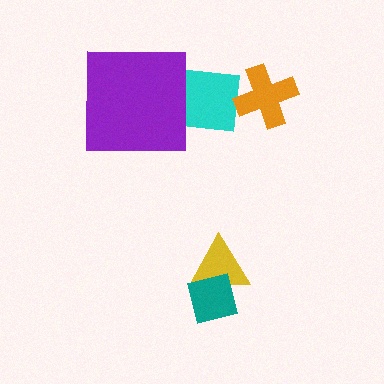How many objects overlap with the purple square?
1 object overlaps with the purple square.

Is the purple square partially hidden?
No, no other shape covers it.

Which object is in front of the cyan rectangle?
The purple square is in front of the cyan rectangle.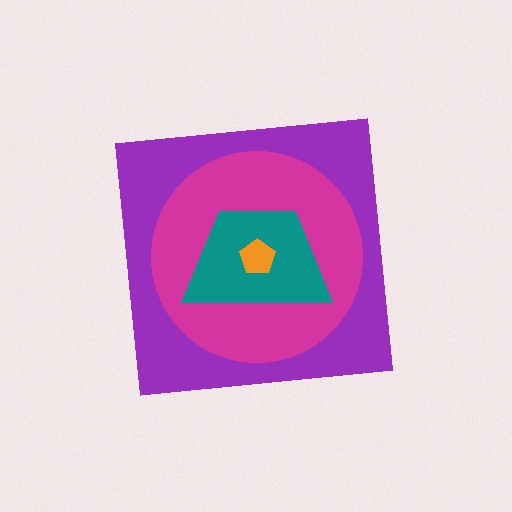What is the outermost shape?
The purple square.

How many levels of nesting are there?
4.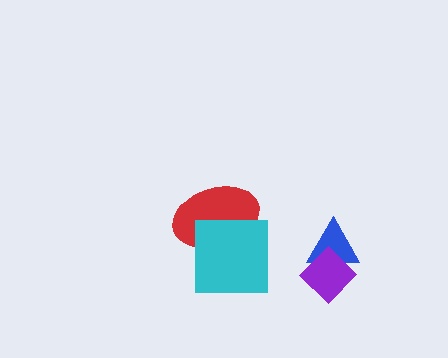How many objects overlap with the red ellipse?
1 object overlaps with the red ellipse.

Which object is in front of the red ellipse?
The cyan square is in front of the red ellipse.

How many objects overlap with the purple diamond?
1 object overlaps with the purple diamond.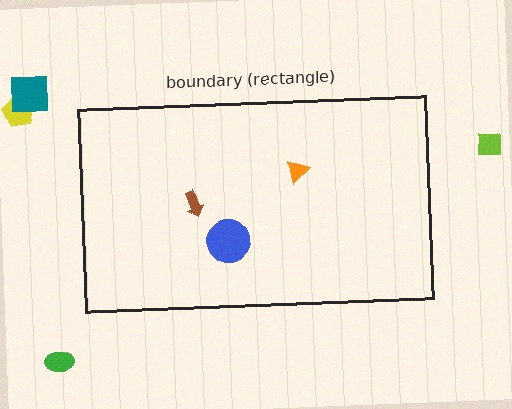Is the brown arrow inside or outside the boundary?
Inside.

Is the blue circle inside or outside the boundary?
Inside.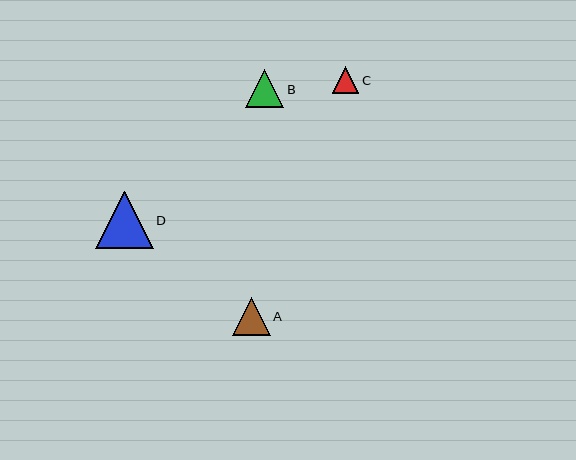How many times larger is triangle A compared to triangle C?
Triangle A is approximately 1.4 times the size of triangle C.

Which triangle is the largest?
Triangle D is the largest with a size of approximately 58 pixels.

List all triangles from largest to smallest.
From largest to smallest: D, B, A, C.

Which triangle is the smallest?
Triangle C is the smallest with a size of approximately 27 pixels.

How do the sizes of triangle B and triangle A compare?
Triangle B and triangle A are approximately the same size.